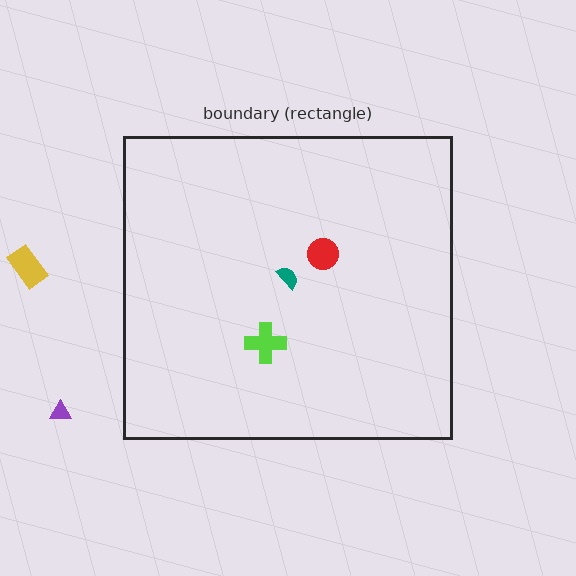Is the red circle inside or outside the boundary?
Inside.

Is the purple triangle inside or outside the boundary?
Outside.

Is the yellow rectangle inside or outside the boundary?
Outside.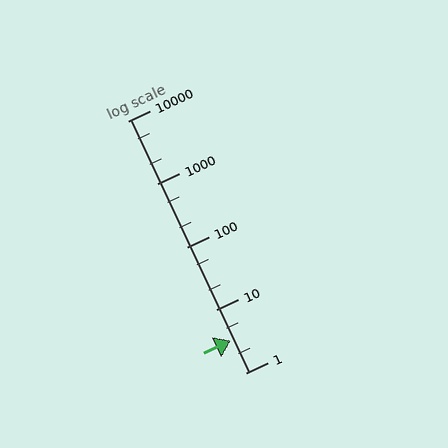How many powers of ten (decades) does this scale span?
The scale spans 4 decades, from 1 to 10000.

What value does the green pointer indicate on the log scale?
The pointer indicates approximately 3.2.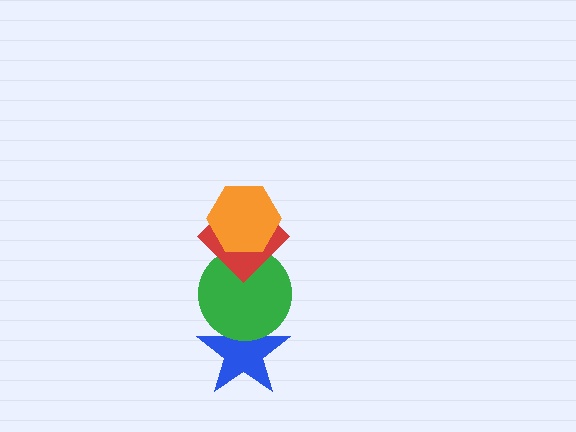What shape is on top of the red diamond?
The orange hexagon is on top of the red diamond.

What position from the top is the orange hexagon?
The orange hexagon is 1st from the top.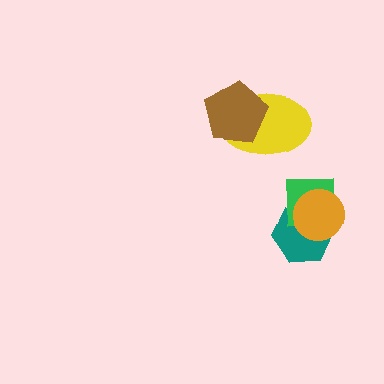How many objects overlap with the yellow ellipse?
1 object overlaps with the yellow ellipse.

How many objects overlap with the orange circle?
2 objects overlap with the orange circle.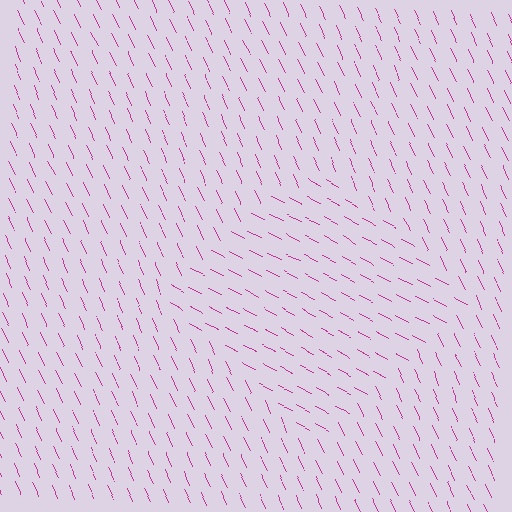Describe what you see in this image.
The image is filled with small magenta line segments. A diamond region in the image has lines oriented differently from the surrounding lines, creating a visible texture boundary.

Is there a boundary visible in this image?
Yes, there is a texture boundary formed by a change in line orientation.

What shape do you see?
I see a diamond.